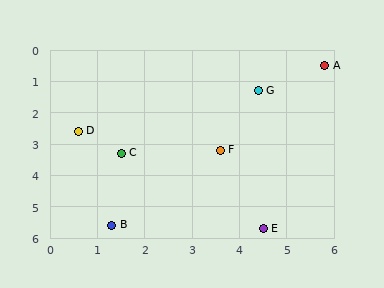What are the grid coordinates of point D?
Point D is at approximately (0.6, 2.6).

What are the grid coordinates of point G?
Point G is at approximately (4.4, 1.3).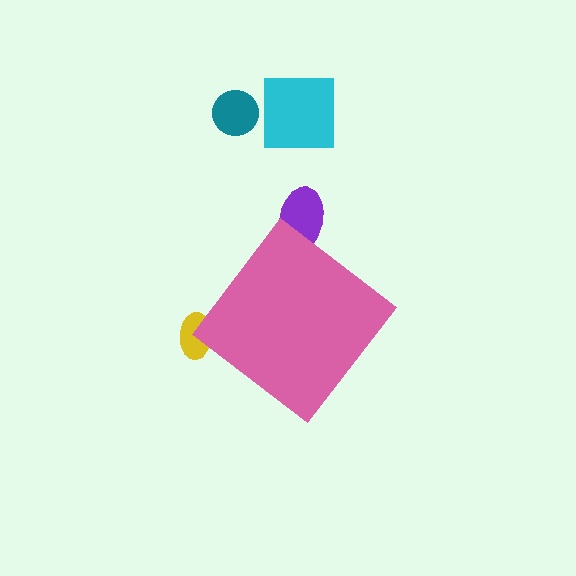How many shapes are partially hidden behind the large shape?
2 shapes are partially hidden.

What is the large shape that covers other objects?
A pink diamond.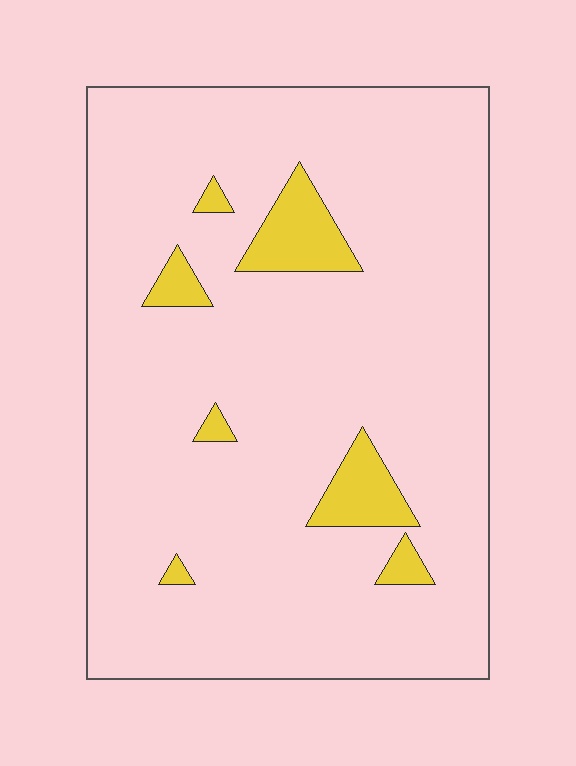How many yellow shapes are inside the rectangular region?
7.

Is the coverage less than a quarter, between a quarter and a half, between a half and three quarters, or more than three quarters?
Less than a quarter.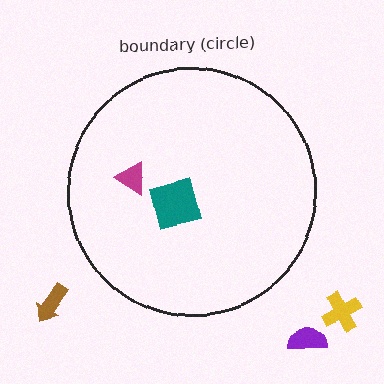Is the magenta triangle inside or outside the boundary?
Inside.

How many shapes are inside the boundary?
2 inside, 3 outside.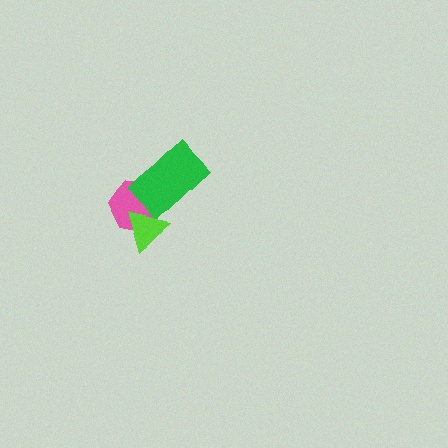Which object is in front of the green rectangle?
The lime triangle is in front of the green rectangle.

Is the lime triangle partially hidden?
No, no other shape covers it.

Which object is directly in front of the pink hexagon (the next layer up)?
The green rectangle is directly in front of the pink hexagon.